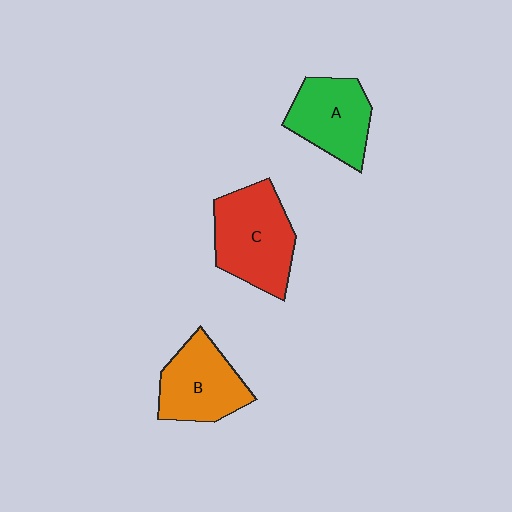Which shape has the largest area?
Shape C (red).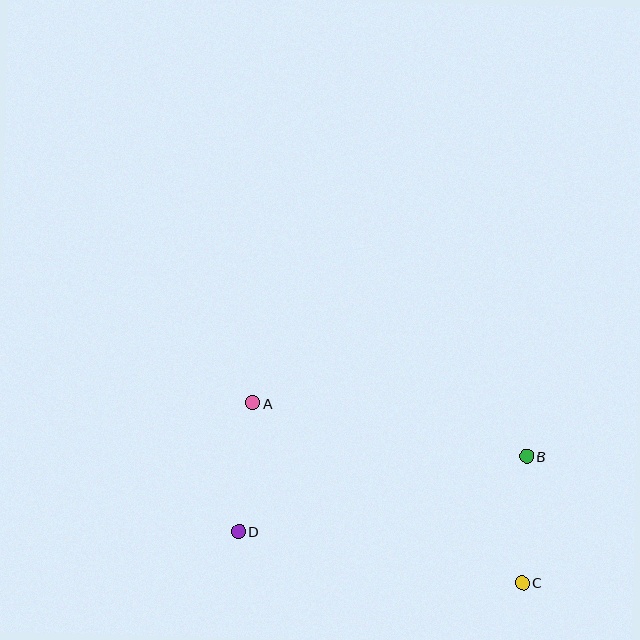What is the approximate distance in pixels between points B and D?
The distance between B and D is approximately 298 pixels.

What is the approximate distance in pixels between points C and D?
The distance between C and D is approximately 288 pixels.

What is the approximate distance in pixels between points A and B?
The distance between A and B is approximately 279 pixels.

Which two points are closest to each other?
Points B and C are closest to each other.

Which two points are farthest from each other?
Points A and C are farthest from each other.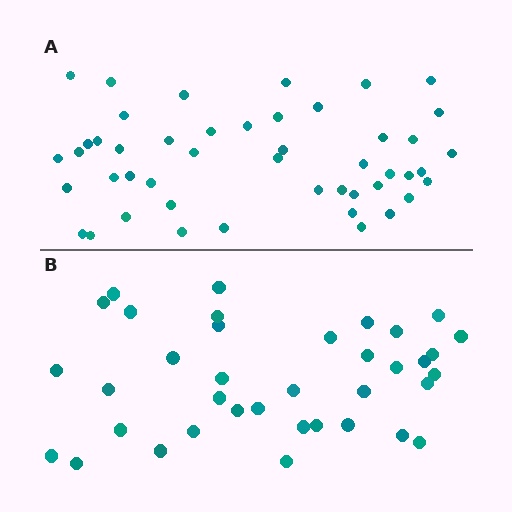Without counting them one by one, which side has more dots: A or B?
Region A (the top region) has more dots.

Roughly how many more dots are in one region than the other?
Region A has roughly 10 or so more dots than region B.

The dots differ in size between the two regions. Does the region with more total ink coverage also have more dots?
No. Region B has more total ink coverage because its dots are larger, but region A actually contains more individual dots. Total area can be misleading — the number of items is what matters here.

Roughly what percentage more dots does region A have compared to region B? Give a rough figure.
About 25% more.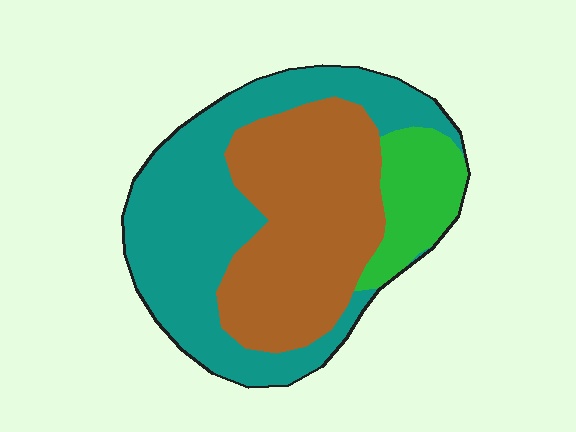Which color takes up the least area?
Green, at roughly 15%.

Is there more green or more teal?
Teal.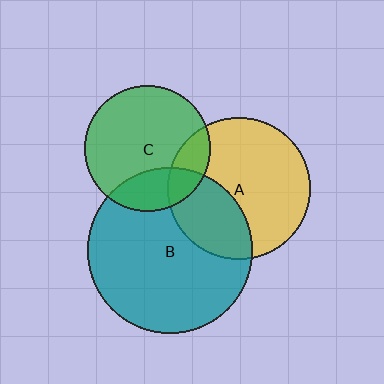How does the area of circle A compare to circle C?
Approximately 1.3 times.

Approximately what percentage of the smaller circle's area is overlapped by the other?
Approximately 25%.